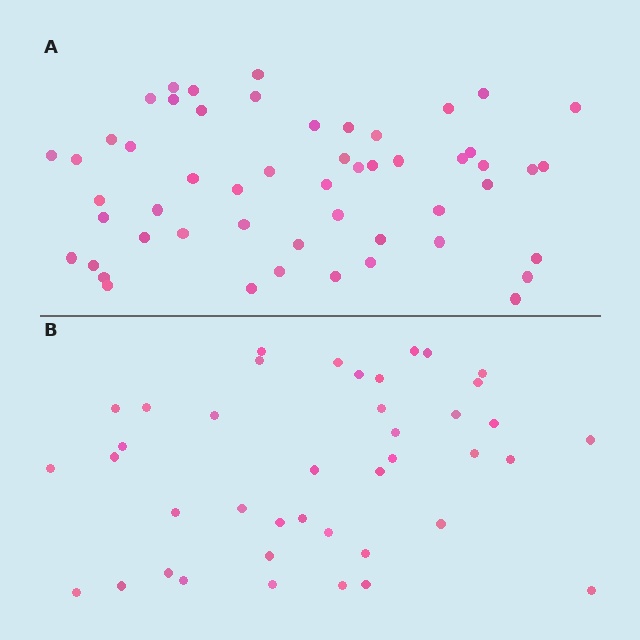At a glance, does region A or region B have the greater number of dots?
Region A (the top region) has more dots.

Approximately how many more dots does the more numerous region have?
Region A has roughly 12 or so more dots than region B.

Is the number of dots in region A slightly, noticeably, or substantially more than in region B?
Region A has noticeably more, but not dramatically so. The ratio is roughly 1.3 to 1.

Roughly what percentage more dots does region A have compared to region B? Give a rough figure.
About 30% more.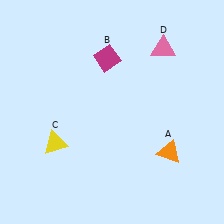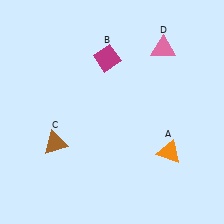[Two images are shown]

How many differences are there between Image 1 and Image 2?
There is 1 difference between the two images.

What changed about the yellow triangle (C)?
In Image 1, C is yellow. In Image 2, it changed to brown.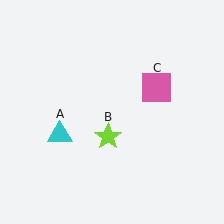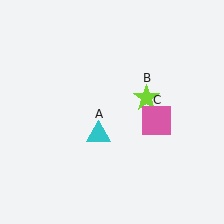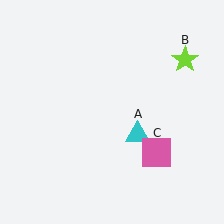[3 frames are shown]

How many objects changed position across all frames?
3 objects changed position: cyan triangle (object A), lime star (object B), pink square (object C).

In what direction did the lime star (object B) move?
The lime star (object B) moved up and to the right.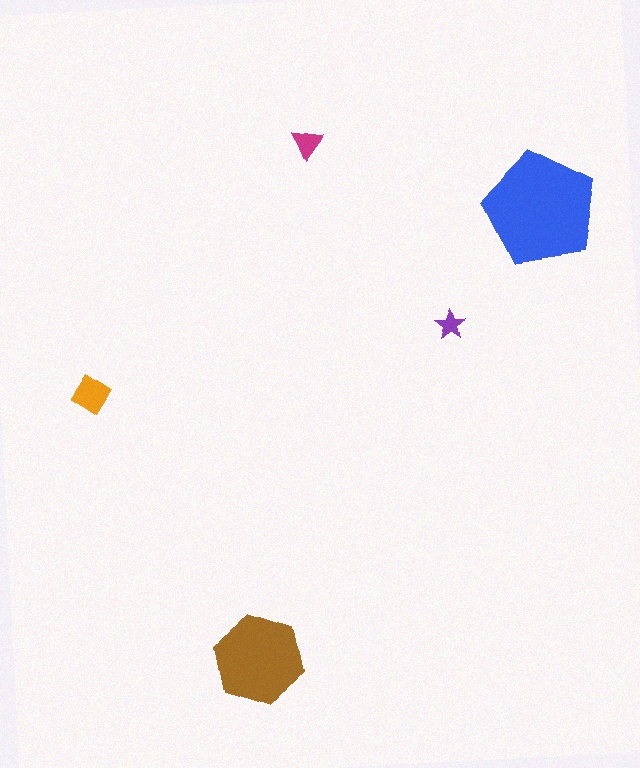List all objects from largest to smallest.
The blue pentagon, the brown hexagon, the orange diamond, the magenta triangle, the purple star.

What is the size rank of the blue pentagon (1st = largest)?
1st.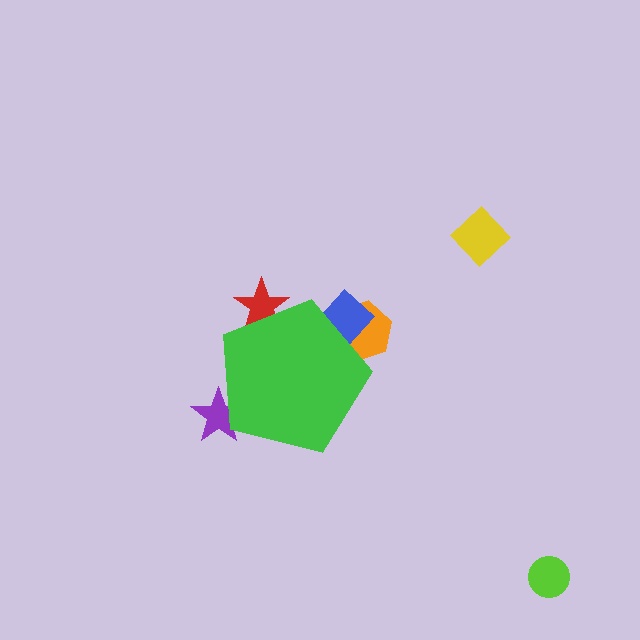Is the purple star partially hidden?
Yes, the purple star is partially hidden behind the green pentagon.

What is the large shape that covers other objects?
A green pentagon.